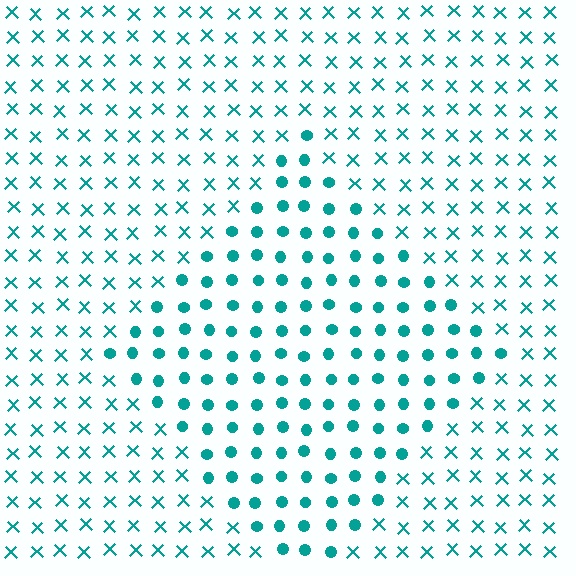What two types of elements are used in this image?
The image uses circles inside the diamond region and X marks outside it.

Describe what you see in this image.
The image is filled with small teal elements arranged in a uniform grid. A diamond-shaped region contains circles, while the surrounding area contains X marks. The boundary is defined purely by the change in element shape.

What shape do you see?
I see a diamond.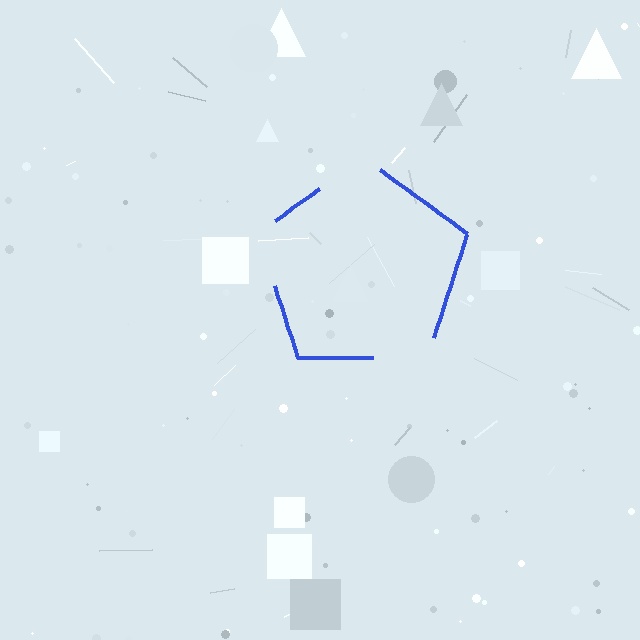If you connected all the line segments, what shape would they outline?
They would outline a pentagon.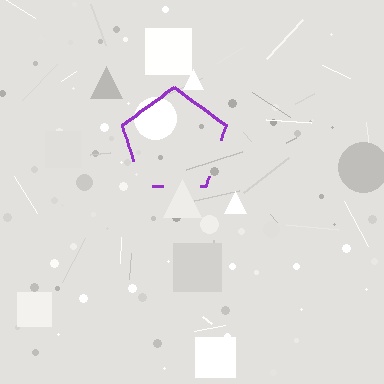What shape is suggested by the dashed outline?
The dashed outline suggests a pentagon.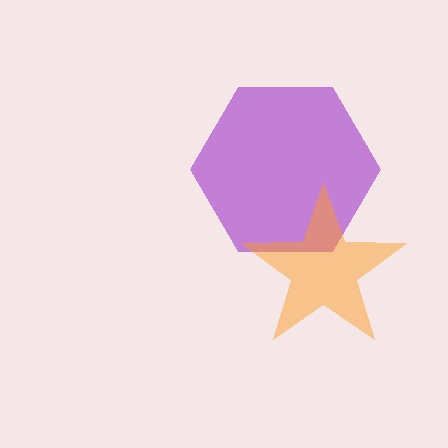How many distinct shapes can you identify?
There are 2 distinct shapes: a purple hexagon, an orange star.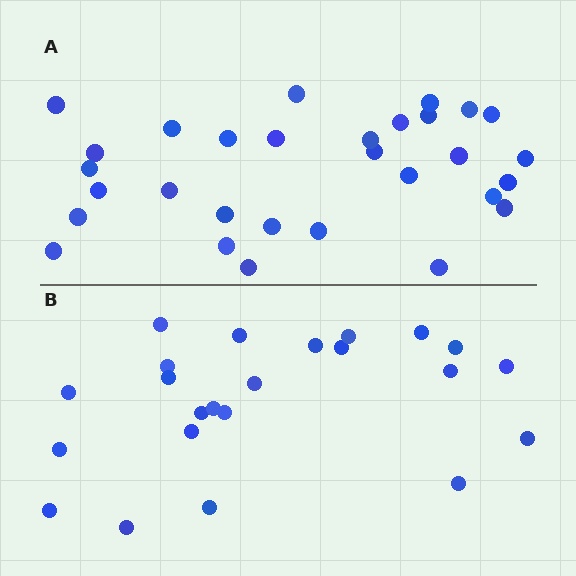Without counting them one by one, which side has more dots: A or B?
Region A (the top region) has more dots.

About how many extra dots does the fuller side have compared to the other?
Region A has roughly 8 or so more dots than region B.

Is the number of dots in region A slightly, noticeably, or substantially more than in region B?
Region A has noticeably more, but not dramatically so. The ratio is roughly 1.3 to 1.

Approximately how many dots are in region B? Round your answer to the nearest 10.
About 20 dots. (The exact count is 23, which rounds to 20.)